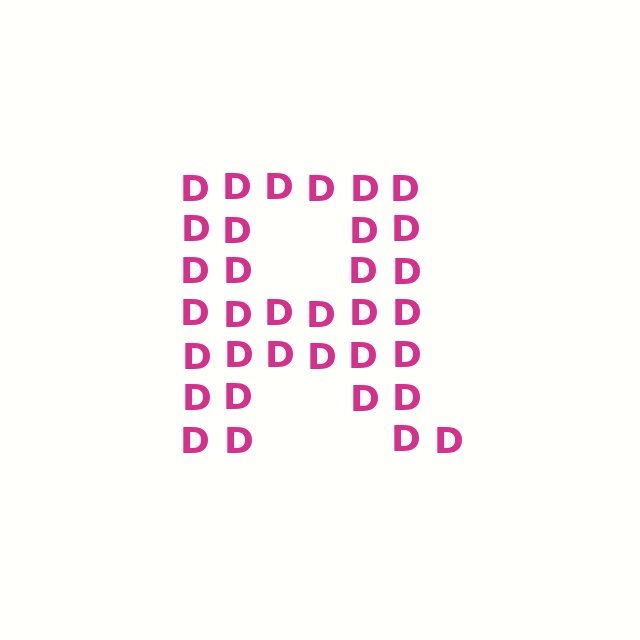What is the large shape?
The large shape is the letter R.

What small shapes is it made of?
It is made of small letter D's.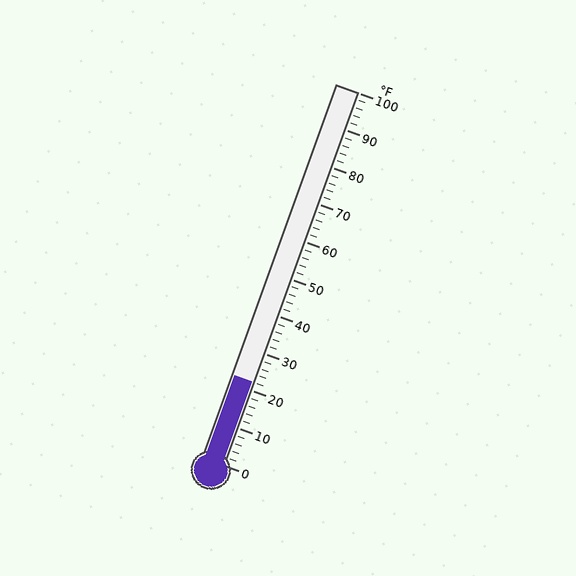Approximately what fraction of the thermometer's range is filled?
The thermometer is filled to approximately 20% of its range.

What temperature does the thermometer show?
The thermometer shows approximately 22°F.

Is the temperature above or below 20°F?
The temperature is above 20°F.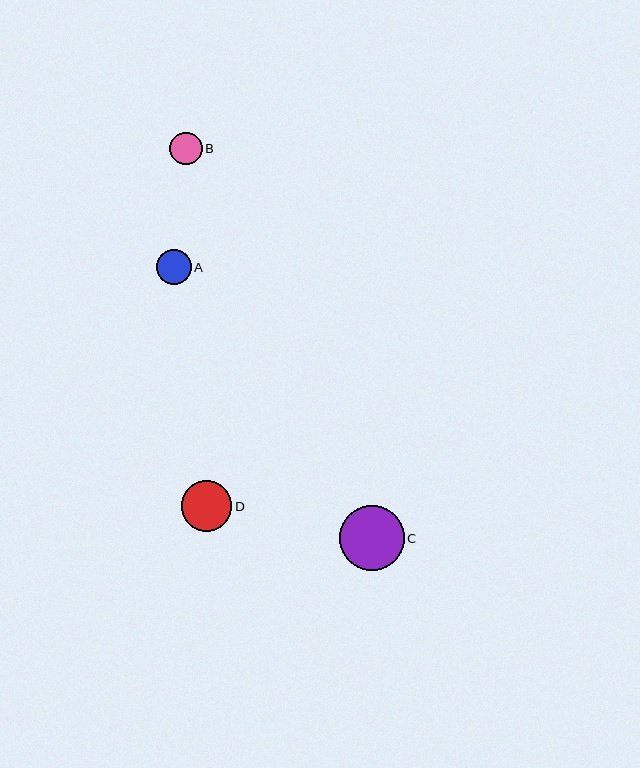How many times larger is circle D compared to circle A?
Circle D is approximately 1.4 times the size of circle A.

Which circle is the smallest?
Circle B is the smallest with a size of approximately 32 pixels.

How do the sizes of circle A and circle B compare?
Circle A and circle B are approximately the same size.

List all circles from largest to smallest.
From largest to smallest: C, D, A, B.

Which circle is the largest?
Circle C is the largest with a size of approximately 65 pixels.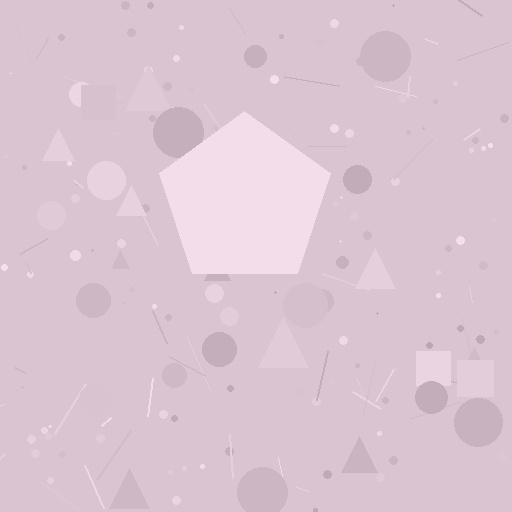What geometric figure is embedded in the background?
A pentagon is embedded in the background.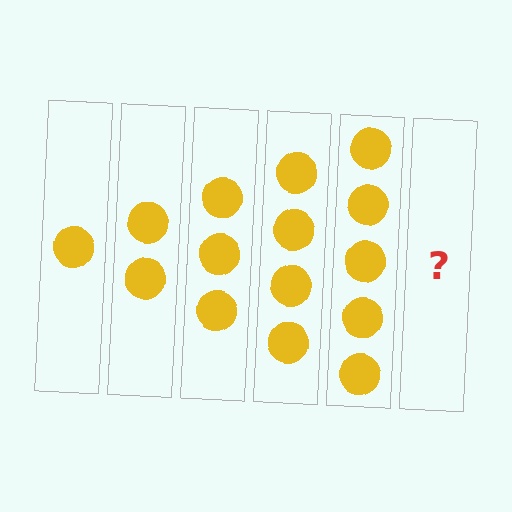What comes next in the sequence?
The next element should be 6 circles.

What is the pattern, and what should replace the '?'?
The pattern is that each step adds one more circle. The '?' should be 6 circles.